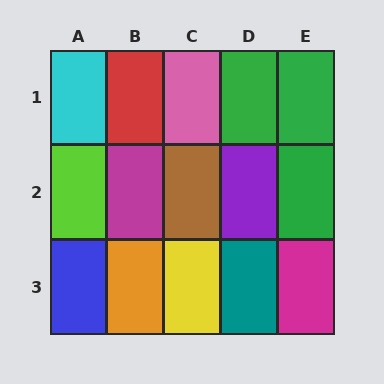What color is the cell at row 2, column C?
Brown.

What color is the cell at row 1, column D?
Green.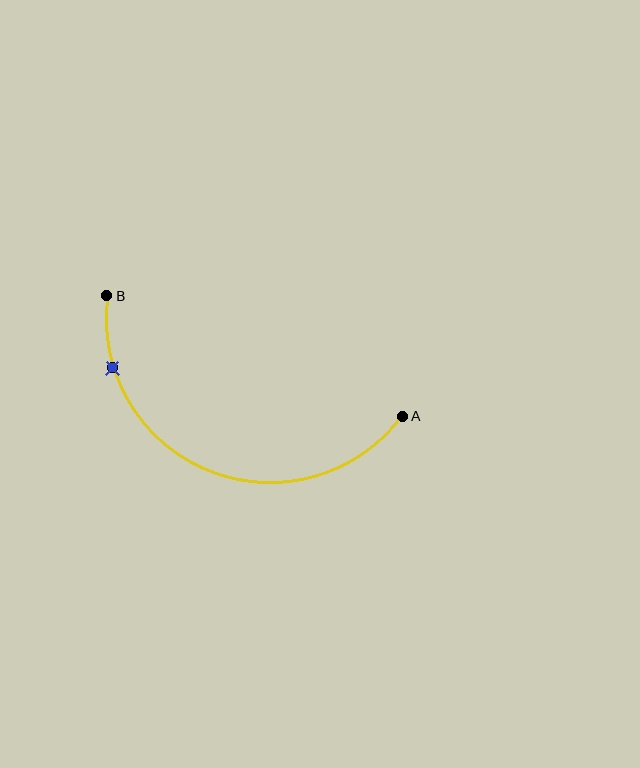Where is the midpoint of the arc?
The arc midpoint is the point on the curve farthest from the straight line joining A and B. It sits below that line.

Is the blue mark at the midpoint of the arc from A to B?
No. The blue mark lies on the arc but is closer to endpoint B. The arc midpoint would be at the point on the curve equidistant along the arc from both A and B.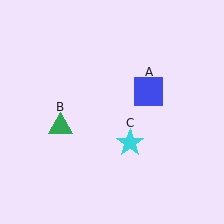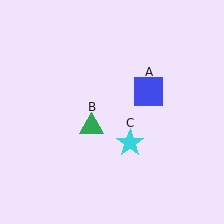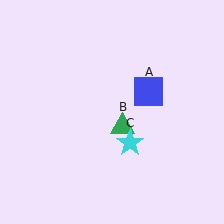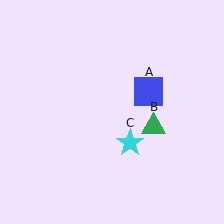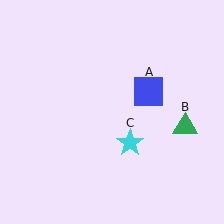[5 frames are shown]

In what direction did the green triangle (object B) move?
The green triangle (object B) moved right.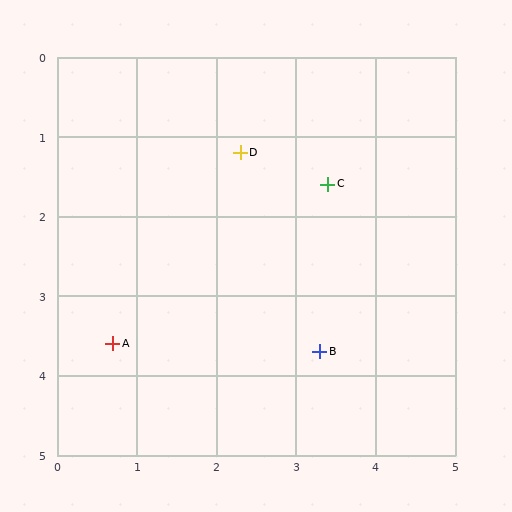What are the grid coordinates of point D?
Point D is at approximately (2.3, 1.2).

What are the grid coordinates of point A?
Point A is at approximately (0.7, 3.6).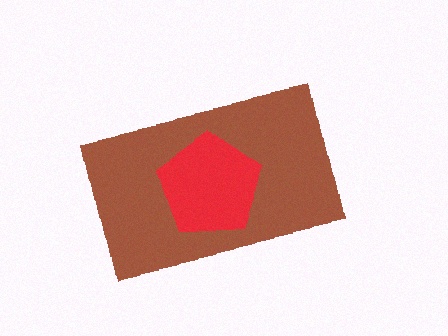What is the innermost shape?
The red pentagon.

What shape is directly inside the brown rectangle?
The red pentagon.